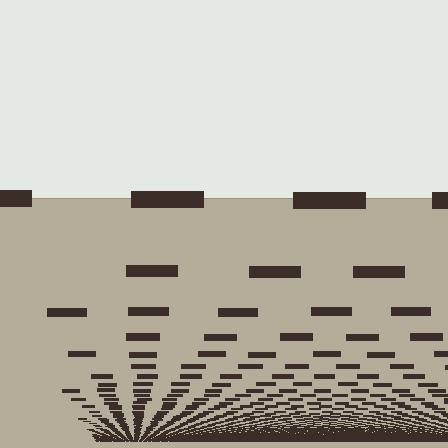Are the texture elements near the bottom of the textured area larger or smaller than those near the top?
Smaller. The gradient is inverted — elements near the bottom are smaller and denser.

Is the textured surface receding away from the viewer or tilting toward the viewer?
The surface appears to tilt toward the viewer. Texture elements get larger and sparser toward the top.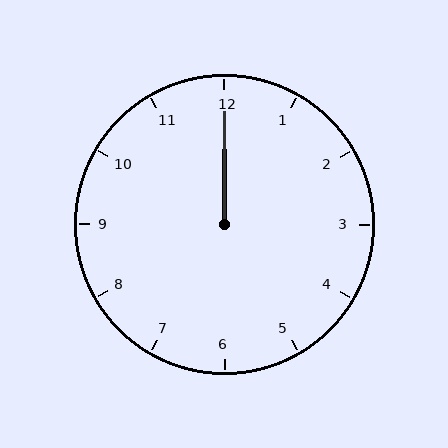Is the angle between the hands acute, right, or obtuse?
It is acute.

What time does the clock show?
12:00.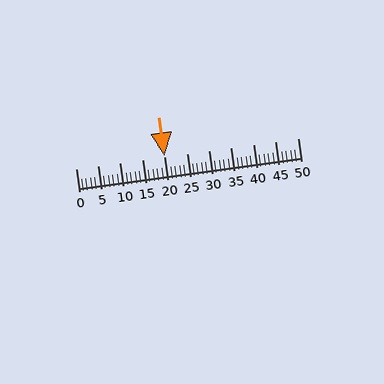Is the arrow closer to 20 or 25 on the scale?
The arrow is closer to 20.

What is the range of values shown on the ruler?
The ruler shows values from 0 to 50.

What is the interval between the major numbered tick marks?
The major tick marks are spaced 5 units apart.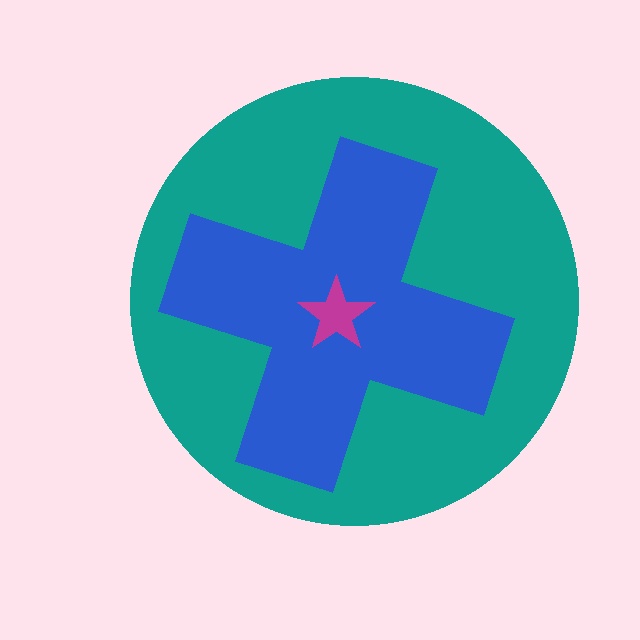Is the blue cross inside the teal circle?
Yes.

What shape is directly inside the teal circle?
The blue cross.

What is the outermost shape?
The teal circle.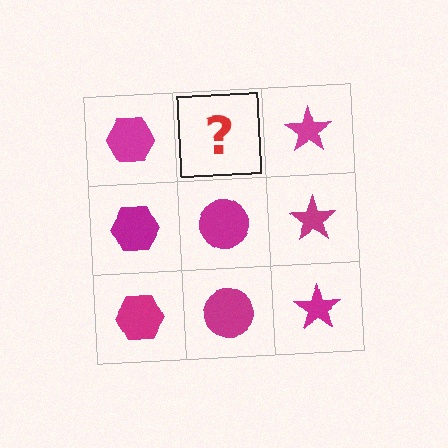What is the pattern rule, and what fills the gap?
The rule is that each column has a consistent shape. The gap should be filled with a magenta circle.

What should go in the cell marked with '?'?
The missing cell should contain a magenta circle.